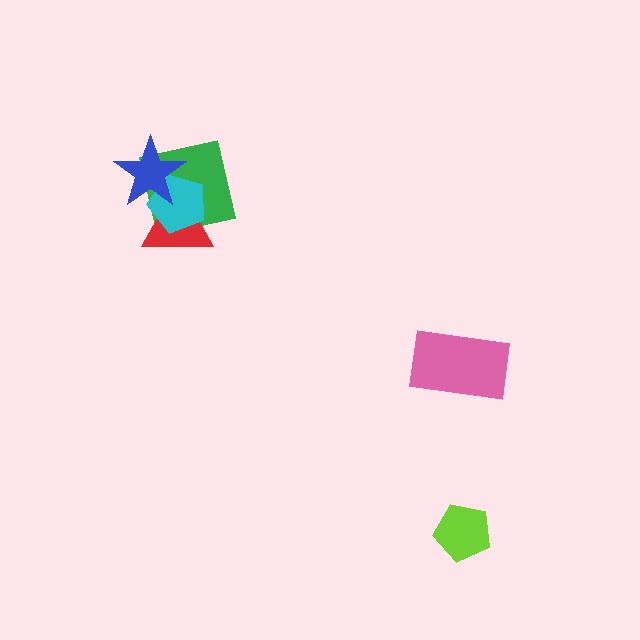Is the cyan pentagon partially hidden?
Yes, it is partially covered by another shape.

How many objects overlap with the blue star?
3 objects overlap with the blue star.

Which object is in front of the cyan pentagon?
The blue star is in front of the cyan pentagon.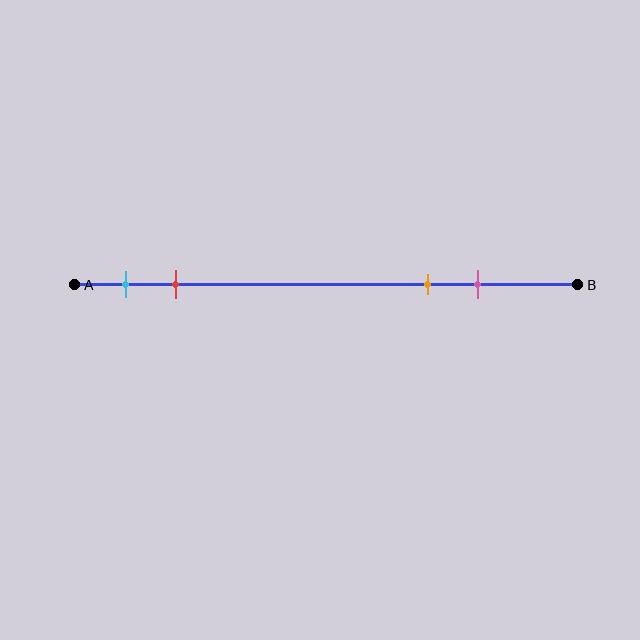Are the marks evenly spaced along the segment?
No, the marks are not evenly spaced.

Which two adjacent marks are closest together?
The cyan and red marks are the closest adjacent pair.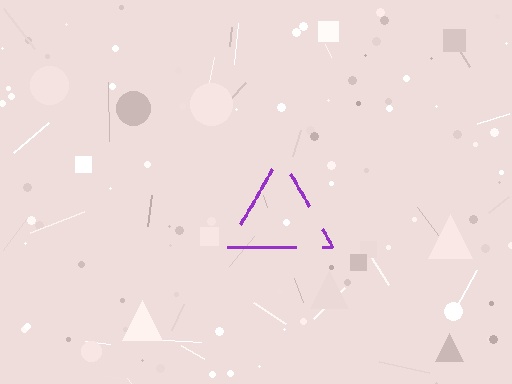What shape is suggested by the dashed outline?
The dashed outline suggests a triangle.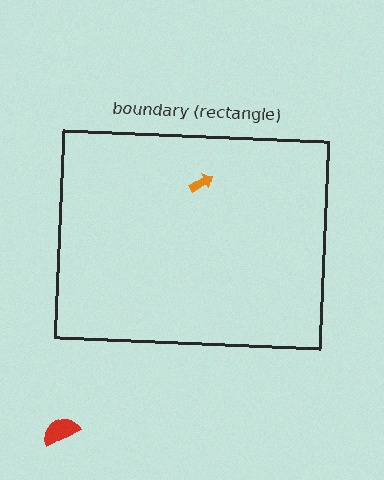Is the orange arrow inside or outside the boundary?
Inside.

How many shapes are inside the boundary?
1 inside, 1 outside.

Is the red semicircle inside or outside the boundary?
Outside.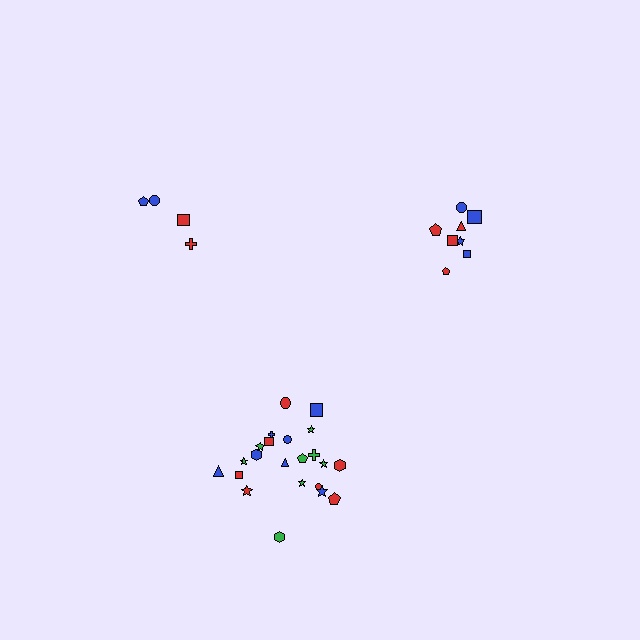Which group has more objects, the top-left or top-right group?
The top-right group.